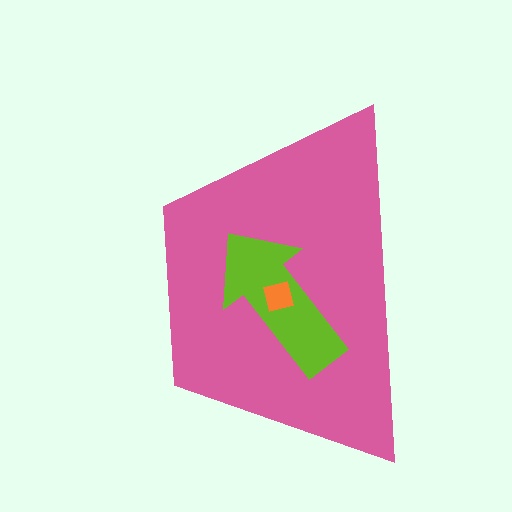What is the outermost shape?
The pink trapezoid.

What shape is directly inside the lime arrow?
The orange diamond.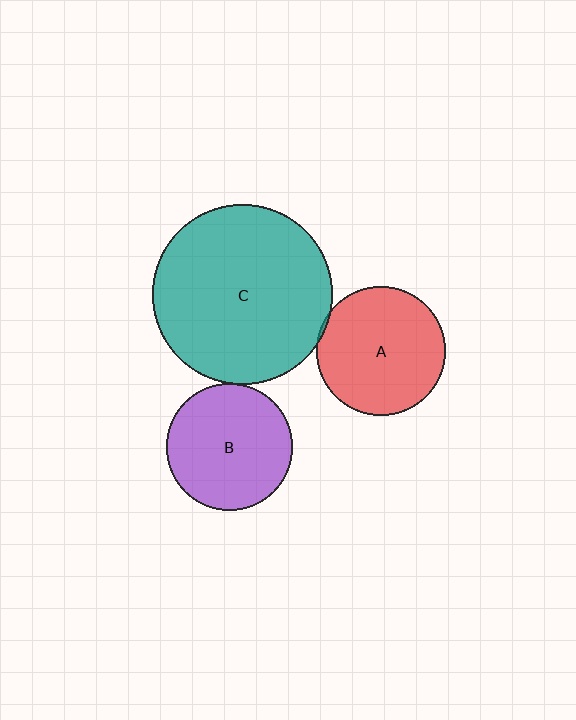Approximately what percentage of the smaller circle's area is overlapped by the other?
Approximately 5%.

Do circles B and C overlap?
Yes.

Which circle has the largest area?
Circle C (teal).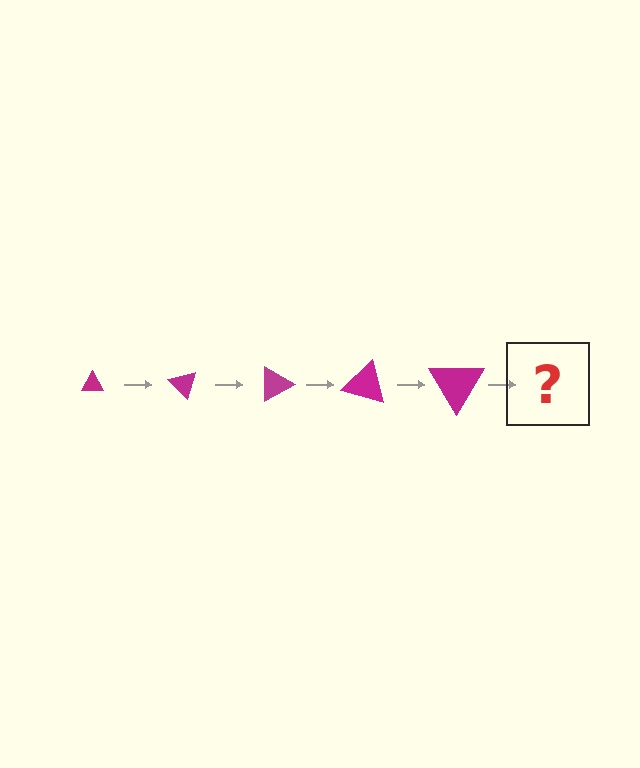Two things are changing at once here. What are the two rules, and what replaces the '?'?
The two rules are that the triangle grows larger each step and it rotates 45 degrees each step. The '?' should be a triangle, larger than the previous one and rotated 225 degrees from the start.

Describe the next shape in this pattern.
It should be a triangle, larger than the previous one and rotated 225 degrees from the start.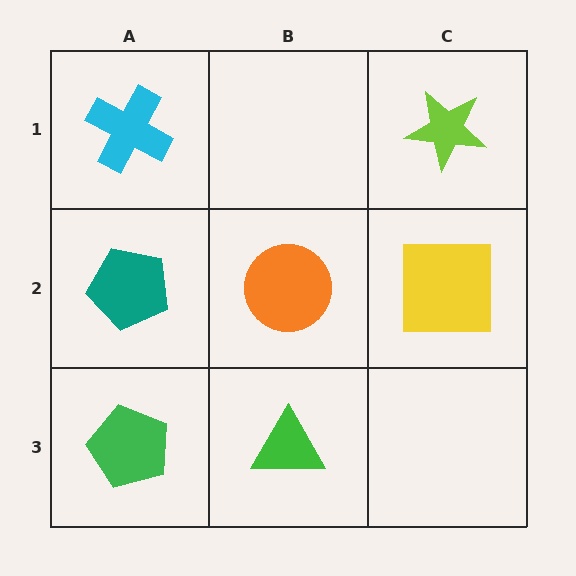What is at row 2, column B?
An orange circle.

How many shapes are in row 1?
2 shapes.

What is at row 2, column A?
A teal pentagon.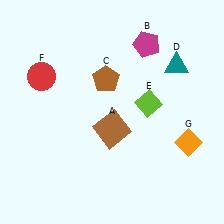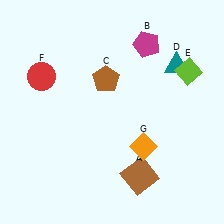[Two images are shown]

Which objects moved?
The objects that moved are: the brown square (A), the lime diamond (E), the orange diamond (G).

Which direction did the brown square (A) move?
The brown square (A) moved down.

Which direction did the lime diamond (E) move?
The lime diamond (E) moved right.